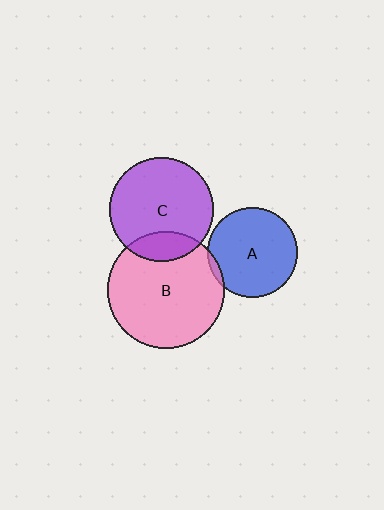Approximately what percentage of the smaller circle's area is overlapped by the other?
Approximately 5%.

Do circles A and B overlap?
Yes.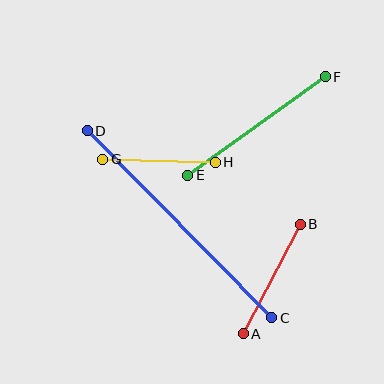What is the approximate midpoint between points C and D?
The midpoint is at approximately (179, 224) pixels.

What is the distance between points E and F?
The distance is approximately 169 pixels.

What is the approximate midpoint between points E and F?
The midpoint is at approximately (257, 126) pixels.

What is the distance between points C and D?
The distance is approximately 263 pixels.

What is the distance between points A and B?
The distance is approximately 123 pixels.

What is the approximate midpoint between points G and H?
The midpoint is at approximately (159, 161) pixels.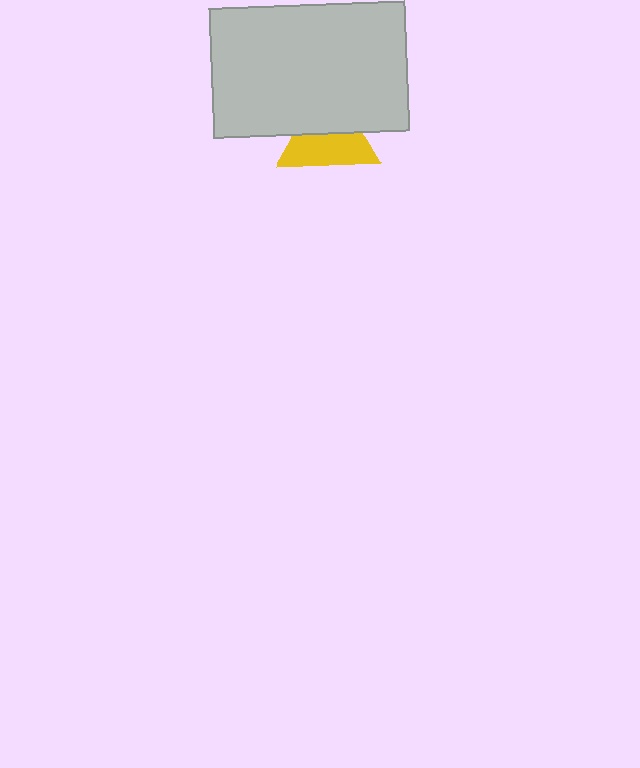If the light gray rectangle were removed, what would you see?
You would see the complete yellow triangle.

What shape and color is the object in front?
The object in front is a light gray rectangle.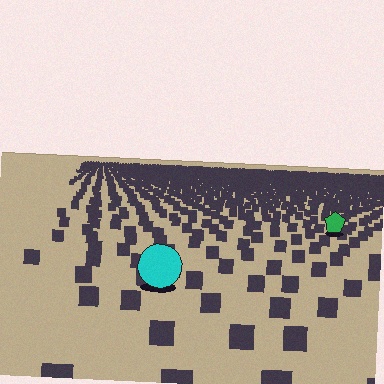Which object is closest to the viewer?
The cyan circle is closest. The texture marks near it are larger and more spread out.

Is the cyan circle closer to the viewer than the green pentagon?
Yes. The cyan circle is closer — you can tell from the texture gradient: the ground texture is coarser near it.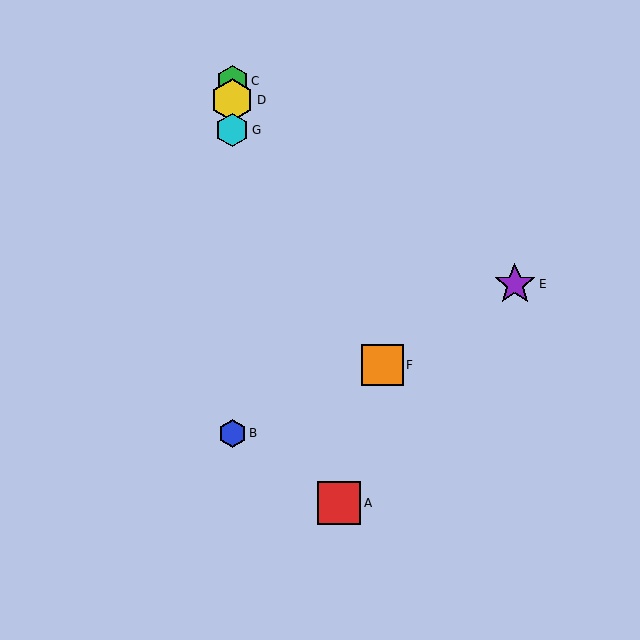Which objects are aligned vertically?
Objects B, C, D, G are aligned vertically.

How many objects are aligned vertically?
4 objects (B, C, D, G) are aligned vertically.